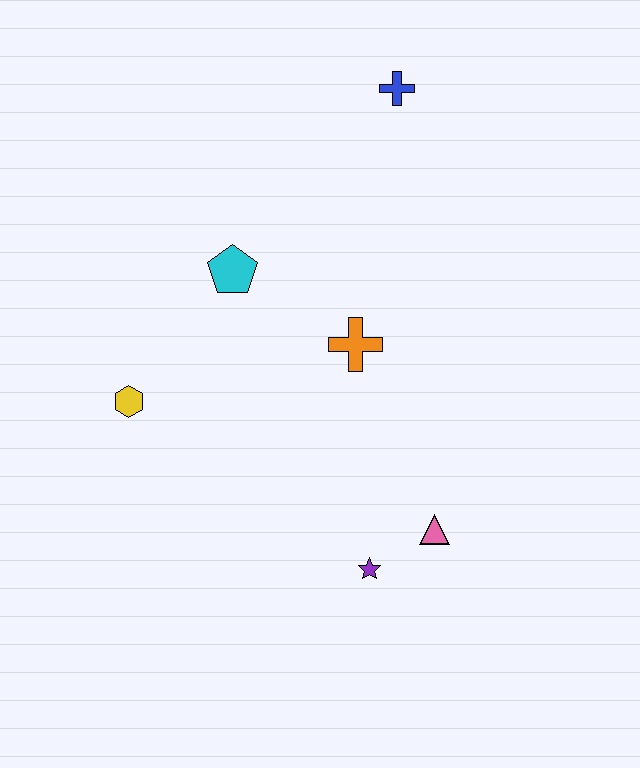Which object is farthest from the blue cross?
The purple star is farthest from the blue cross.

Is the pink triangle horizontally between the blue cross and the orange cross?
No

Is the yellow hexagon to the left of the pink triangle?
Yes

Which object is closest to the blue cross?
The cyan pentagon is closest to the blue cross.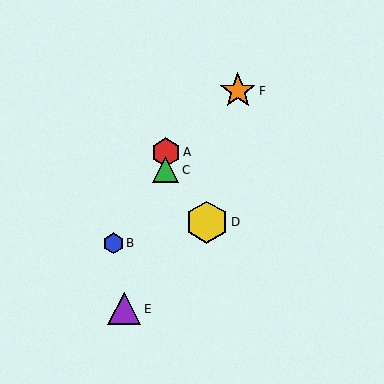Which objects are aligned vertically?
Objects A, C are aligned vertically.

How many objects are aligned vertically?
2 objects (A, C) are aligned vertically.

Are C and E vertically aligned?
No, C is at x≈166 and E is at x≈124.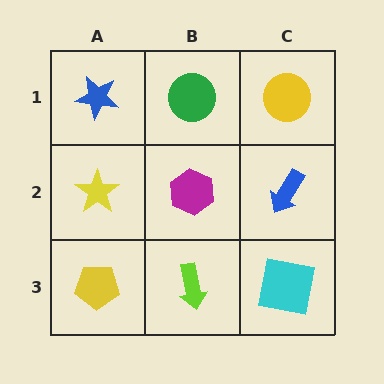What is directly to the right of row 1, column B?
A yellow circle.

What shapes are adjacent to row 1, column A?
A yellow star (row 2, column A), a green circle (row 1, column B).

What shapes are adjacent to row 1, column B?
A magenta hexagon (row 2, column B), a blue star (row 1, column A), a yellow circle (row 1, column C).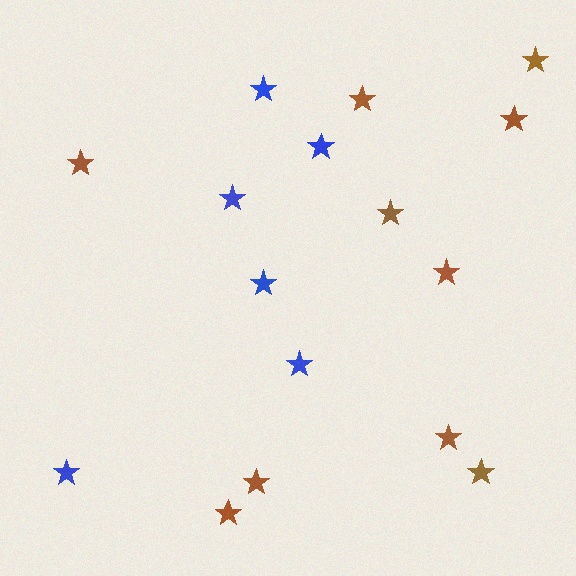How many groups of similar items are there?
There are 2 groups: one group of blue stars (6) and one group of brown stars (10).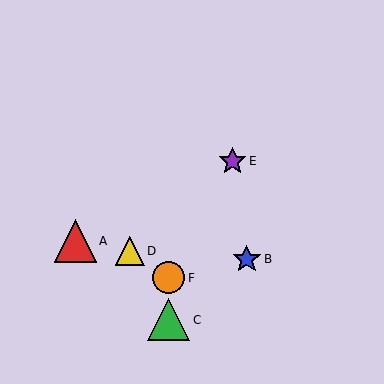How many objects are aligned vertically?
2 objects (C, F) are aligned vertically.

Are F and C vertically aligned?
Yes, both are at x≈169.